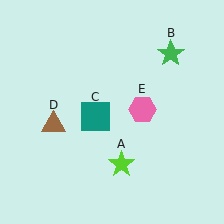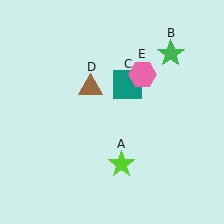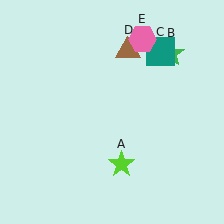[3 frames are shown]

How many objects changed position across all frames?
3 objects changed position: teal square (object C), brown triangle (object D), pink hexagon (object E).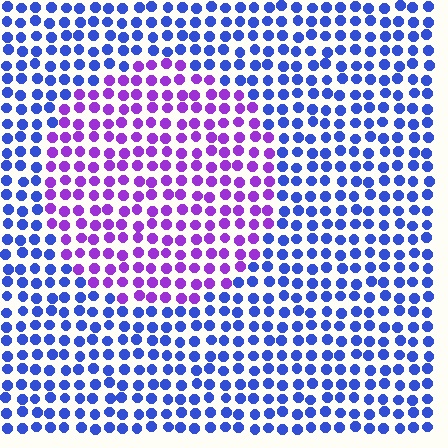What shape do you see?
I see a circle.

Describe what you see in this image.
The image is filled with small blue elements in a uniform arrangement. A circle-shaped region is visible where the elements are tinted to a slightly different hue, forming a subtle color boundary.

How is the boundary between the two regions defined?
The boundary is defined purely by a slight shift in hue (about 50 degrees). Spacing, size, and orientation are identical on both sides.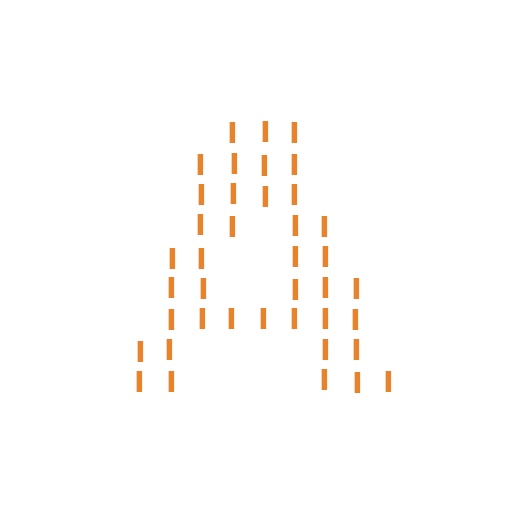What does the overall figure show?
The overall figure shows the letter A.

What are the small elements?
The small elements are letter I's.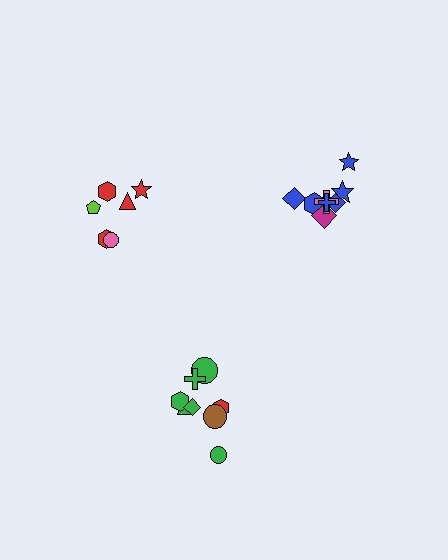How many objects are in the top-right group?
There are 8 objects.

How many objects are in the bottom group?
There are 8 objects.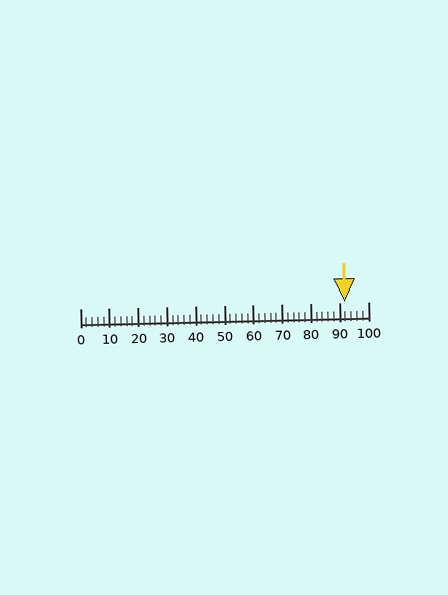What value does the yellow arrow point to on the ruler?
The yellow arrow points to approximately 92.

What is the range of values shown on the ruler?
The ruler shows values from 0 to 100.